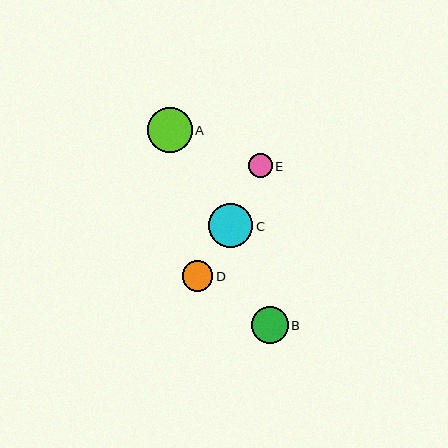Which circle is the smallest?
Circle E is the smallest with a size of approximately 24 pixels.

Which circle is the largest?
Circle A is the largest with a size of approximately 45 pixels.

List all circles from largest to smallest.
From largest to smallest: A, C, B, D, E.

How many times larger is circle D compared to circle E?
Circle D is approximately 1.3 times the size of circle E.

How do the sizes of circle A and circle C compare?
Circle A and circle C are approximately the same size.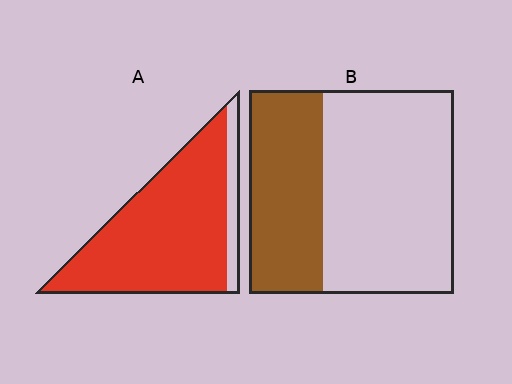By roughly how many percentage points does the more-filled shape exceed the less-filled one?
By roughly 50 percentage points (A over B).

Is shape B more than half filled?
No.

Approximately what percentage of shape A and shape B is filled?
A is approximately 90% and B is approximately 35%.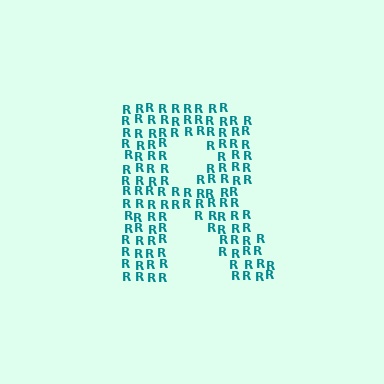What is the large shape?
The large shape is the letter R.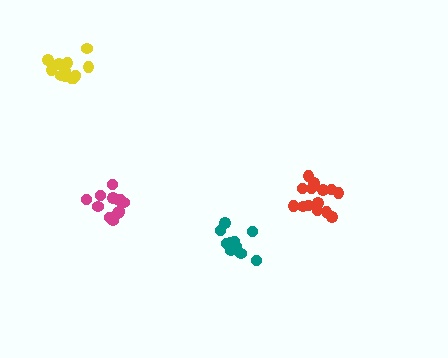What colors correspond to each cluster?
The clusters are colored: red, magenta, yellow, teal.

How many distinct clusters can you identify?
There are 4 distinct clusters.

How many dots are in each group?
Group 1: 14 dots, Group 2: 13 dots, Group 3: 13 dots, Group 4: 12 dots (52 total).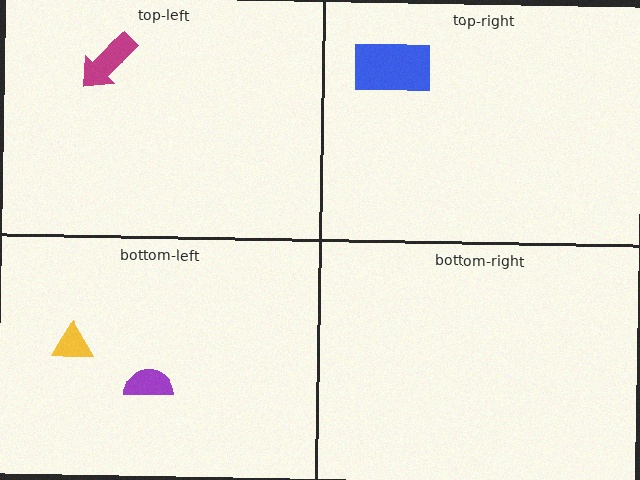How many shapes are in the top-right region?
1.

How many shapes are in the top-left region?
1.